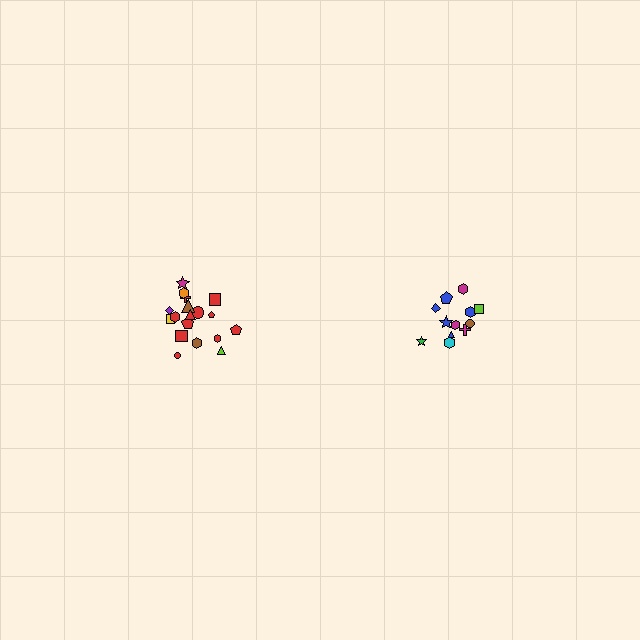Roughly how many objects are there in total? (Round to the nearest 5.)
Roughly 30 objects in total.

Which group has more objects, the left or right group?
The left group.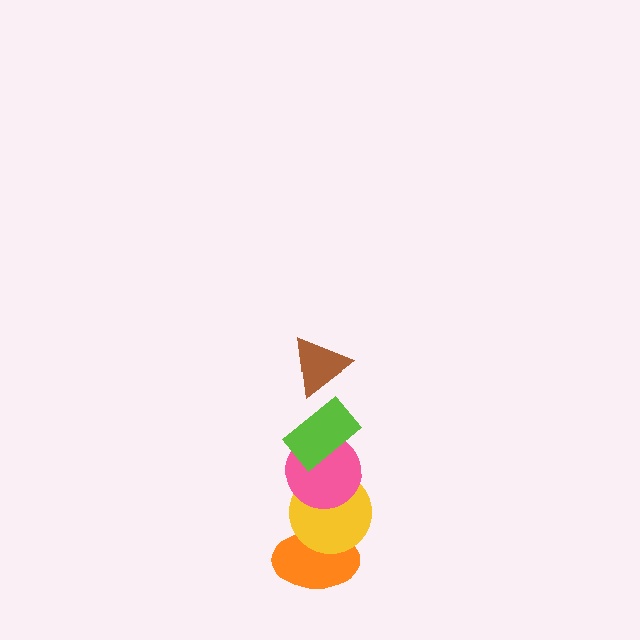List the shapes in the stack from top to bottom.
From top to bottom: the brown triangle, the lime rectangle, the pink circle, the yellow circle, the orange ellipse.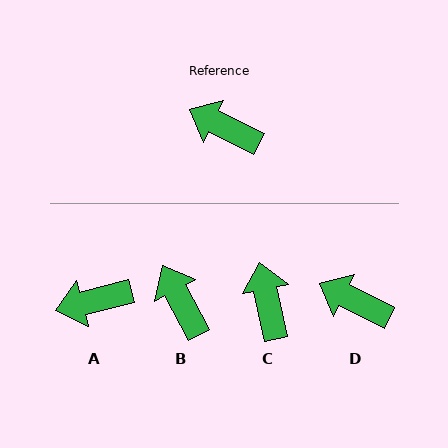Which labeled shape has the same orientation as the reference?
D.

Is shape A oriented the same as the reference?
No, it is off by about 41 degrees.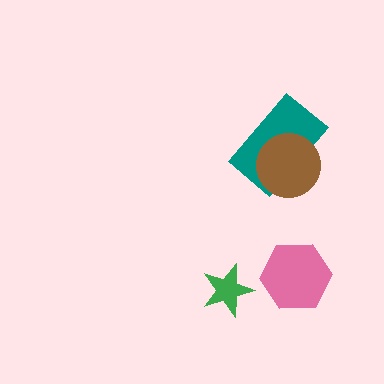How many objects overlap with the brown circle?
1 object overlaps with the brown circle.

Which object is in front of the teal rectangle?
The brown circle is in front of the teal rectangle.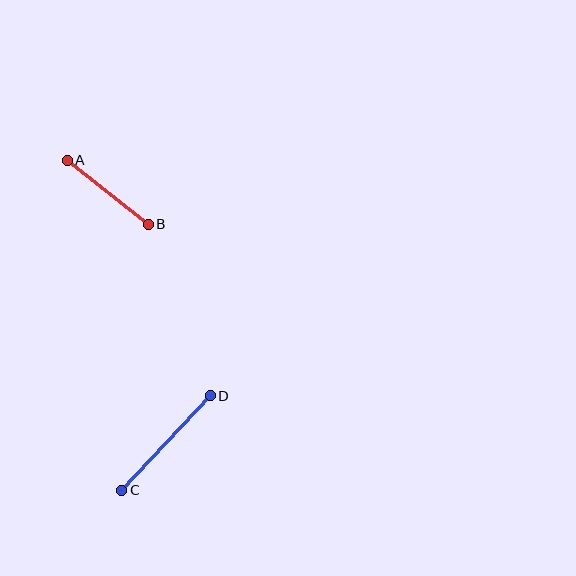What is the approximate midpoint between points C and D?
The midpoint is at approximately (166, 443) pixels.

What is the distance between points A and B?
The distance is approximately 103 pixels.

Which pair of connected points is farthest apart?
Points C and D are farthest apart.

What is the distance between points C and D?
The distance is approximately 130 pixels.